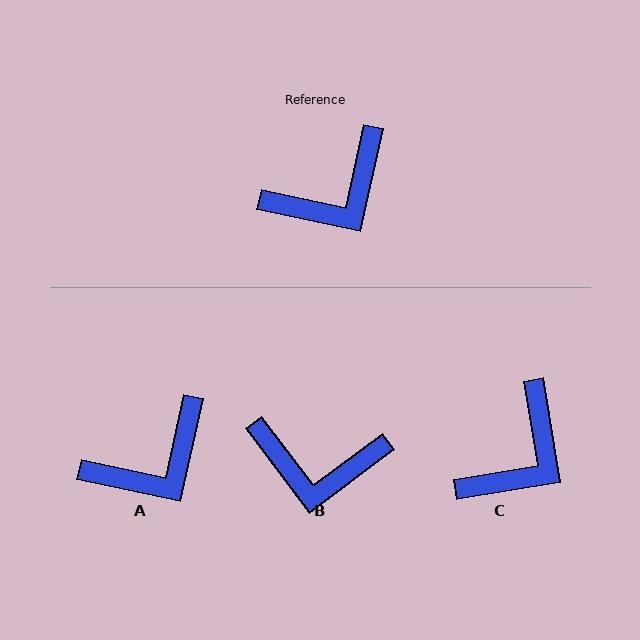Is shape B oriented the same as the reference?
No, it is off by about 41 degrees.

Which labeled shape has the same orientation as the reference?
A.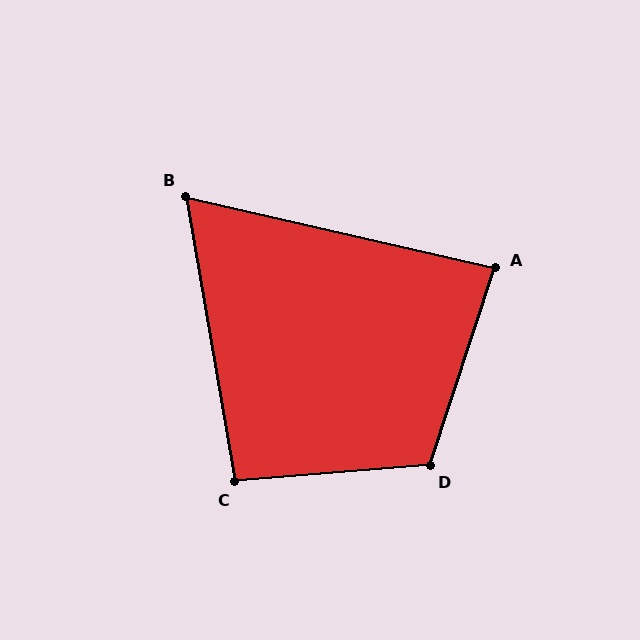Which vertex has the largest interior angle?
D, at approximately 113 degrees.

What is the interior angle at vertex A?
Approximately 85 degrees (acute).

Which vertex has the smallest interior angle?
B, at approximately 67 degrees.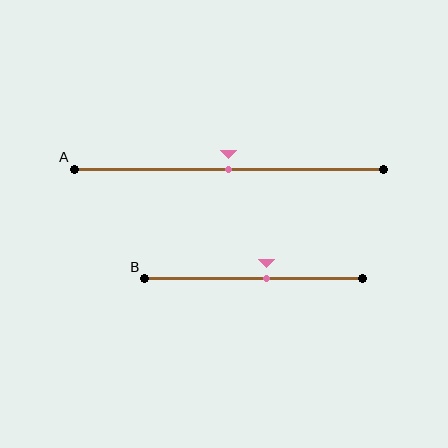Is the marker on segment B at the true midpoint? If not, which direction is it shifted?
No, the marker on segment B is shifted to the right by about 6% of the segment length.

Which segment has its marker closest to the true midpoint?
Segment A has its marker closest to the true midpoint.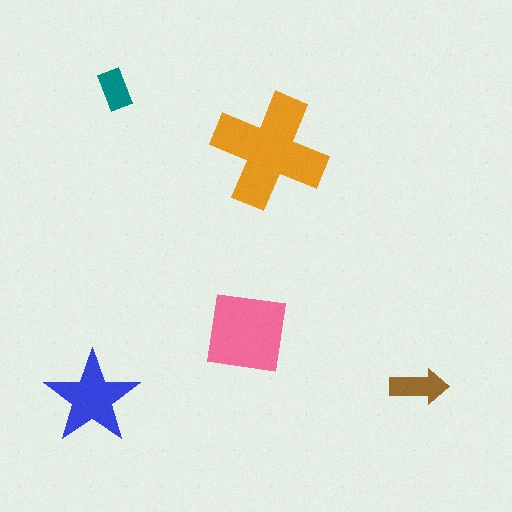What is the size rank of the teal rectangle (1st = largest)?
5th.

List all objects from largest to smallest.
The orange cross, the pink square, the blue star, the brown arrow, the teal rectangle.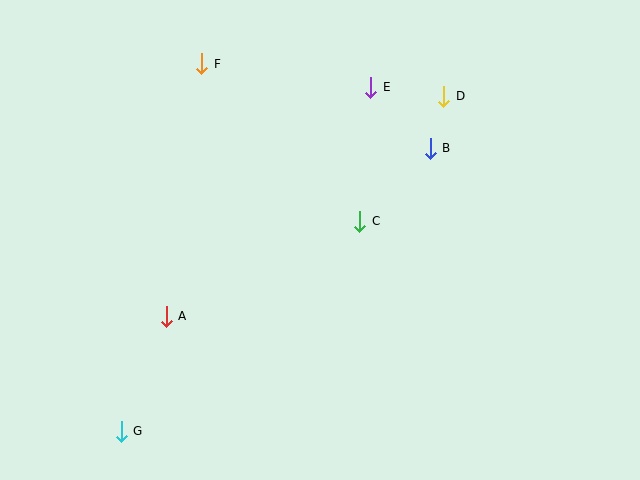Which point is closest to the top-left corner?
Point F is closest to the top-left corner.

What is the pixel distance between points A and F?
The distance between A and F is 255 pixels.